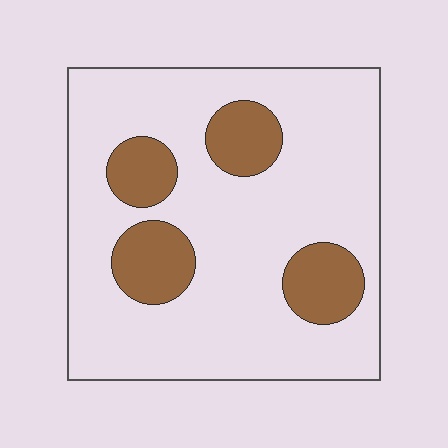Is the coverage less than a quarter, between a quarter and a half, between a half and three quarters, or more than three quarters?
Less than a quarter.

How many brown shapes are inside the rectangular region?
4.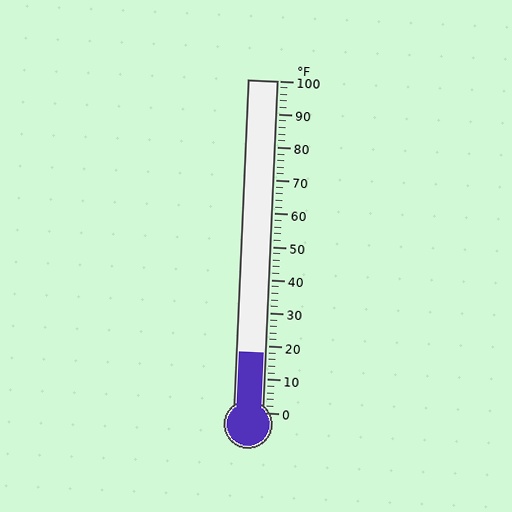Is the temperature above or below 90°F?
The temperature is below 90°F.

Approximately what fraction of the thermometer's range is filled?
The thermometer is filled to approximately 20% of its range.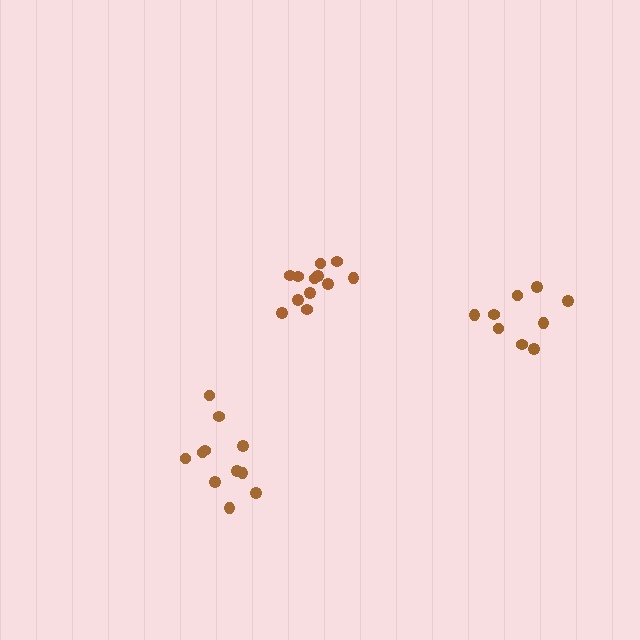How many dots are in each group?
Group 1: 12 dots, Group 2: 11 dots, Group 3: 9 dots (32 total).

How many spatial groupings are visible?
There are 3 spatial groupings.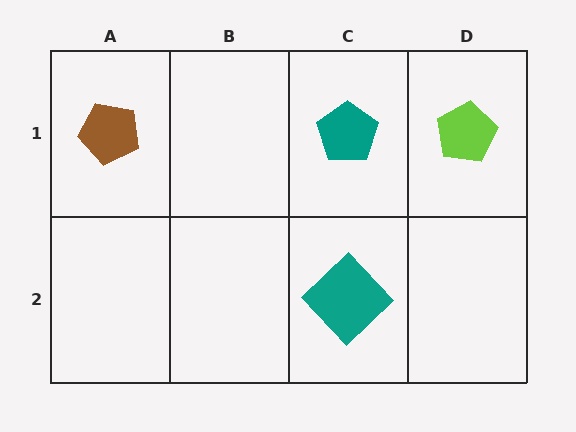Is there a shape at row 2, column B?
No, that cell is empty.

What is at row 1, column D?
A lime pentagon.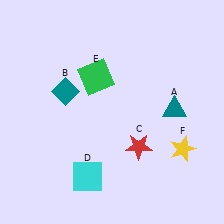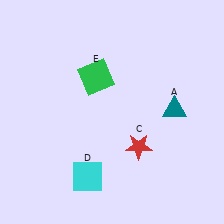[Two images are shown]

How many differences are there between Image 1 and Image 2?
There are 2 differences between the two images.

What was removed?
The teal diamond (B), the yellow star (F) were removed in Image 2.